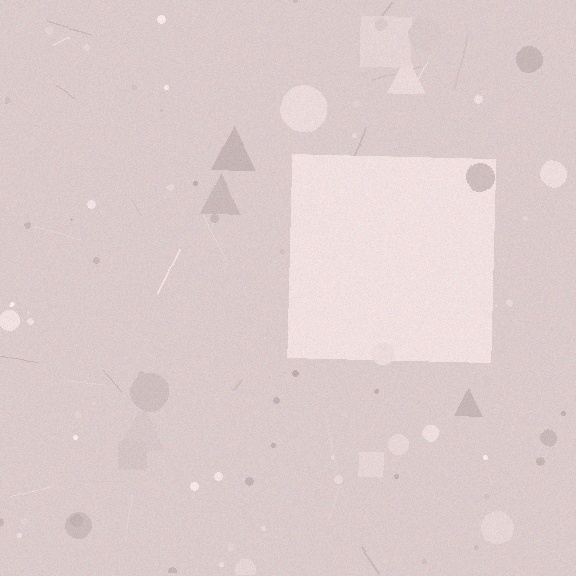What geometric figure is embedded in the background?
A square is embedded in the background.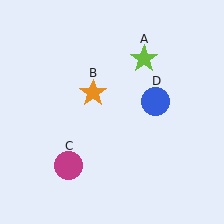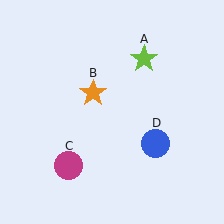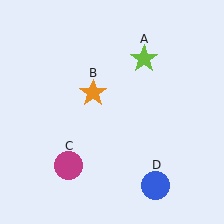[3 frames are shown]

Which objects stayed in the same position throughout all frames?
Lime star (object A) and orange star (object B) and magenta circle (object C) remained stationary.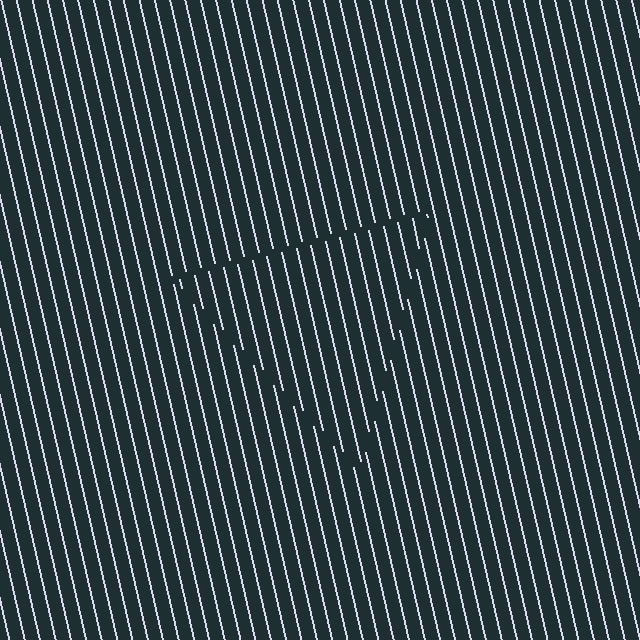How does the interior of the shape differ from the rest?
The interior of the shape contains the same grating, shifted by half a period — the contour is defined by the phase discontinuity where line-ends from the inner and outer gratings abut.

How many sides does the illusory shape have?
3 sides — the line-ends trace a triangle.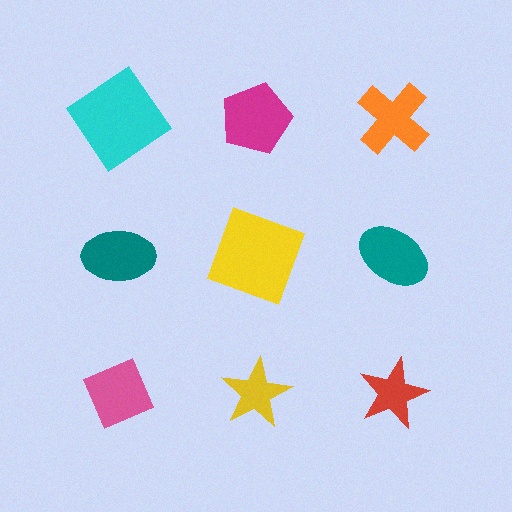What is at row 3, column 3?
A red star.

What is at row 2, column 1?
A teal ellipse.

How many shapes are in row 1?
3 shapes.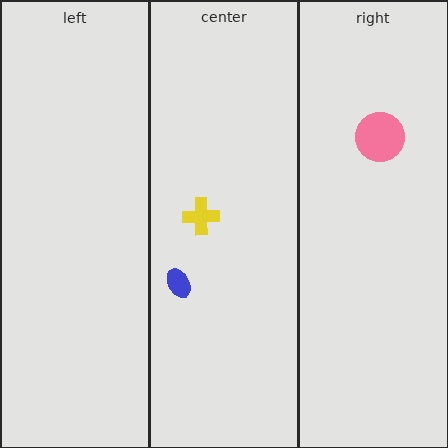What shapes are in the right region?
The pink circle.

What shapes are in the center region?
The blue ellipse, the yellow cross.